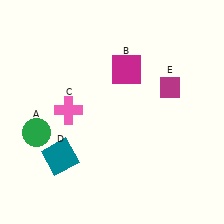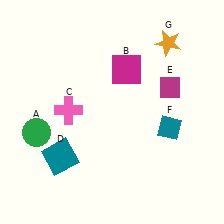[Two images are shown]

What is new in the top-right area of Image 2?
An orange star (G) was added in the top-right area of Image 2.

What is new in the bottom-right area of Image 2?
A teal diamond (F) was added in the bottom-right area of Image 2.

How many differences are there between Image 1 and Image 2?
There are 2 differences between the two images.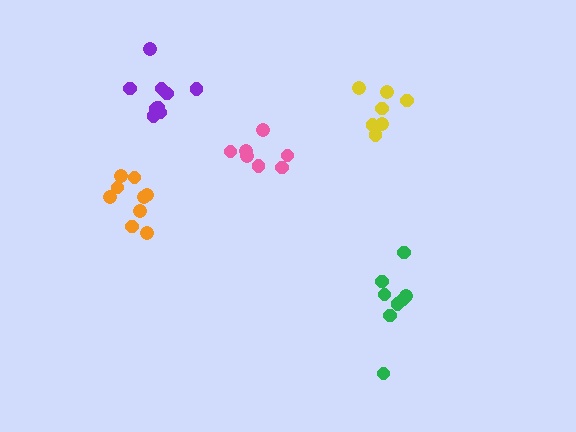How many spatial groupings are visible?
There are 5 spatial groupings.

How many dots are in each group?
Group 1: 8 dots, Group 2: 7 dots, Group 3: 7 dots, Group 4: 9 dots, Group 5: 9 dots (40 total).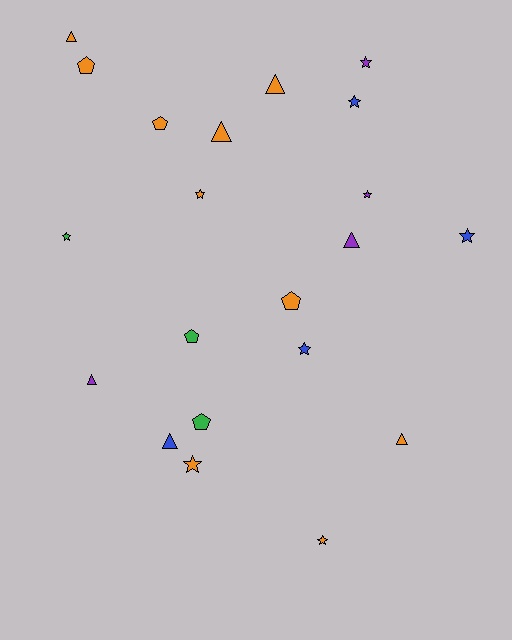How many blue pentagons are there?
There are no blue pentagons.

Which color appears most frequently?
Orange, with 10 objects.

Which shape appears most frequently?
Star, with 9 objects.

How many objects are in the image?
There are 21 objects.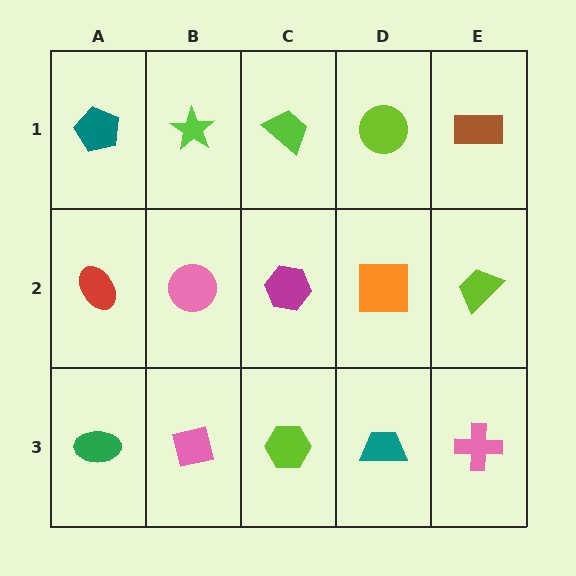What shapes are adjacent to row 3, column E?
A lime trapezoid (row 2, column E), a teal trapezoid (row 3, column D).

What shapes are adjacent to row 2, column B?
A lime star (row 1, column B), a pink square (row 3, column B), a red ellipse (row 2, column A), a magenta hexagon (row 2, column C).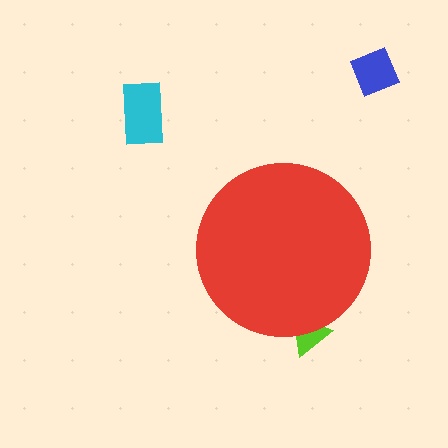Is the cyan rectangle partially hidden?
No, the cyan rectangle is fully visible.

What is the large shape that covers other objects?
A red circle.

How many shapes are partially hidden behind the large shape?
1 shape is partially hidden.